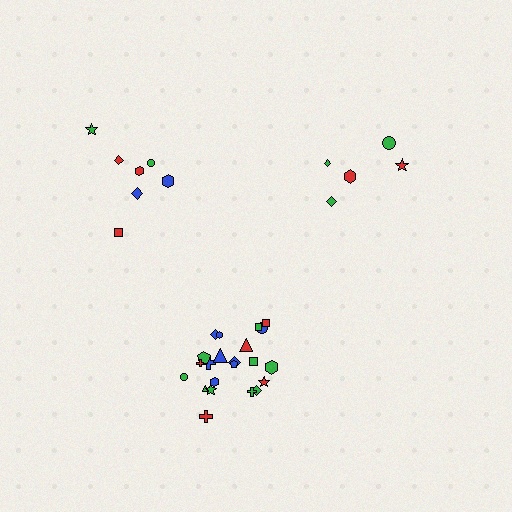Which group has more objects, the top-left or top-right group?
The top-left group.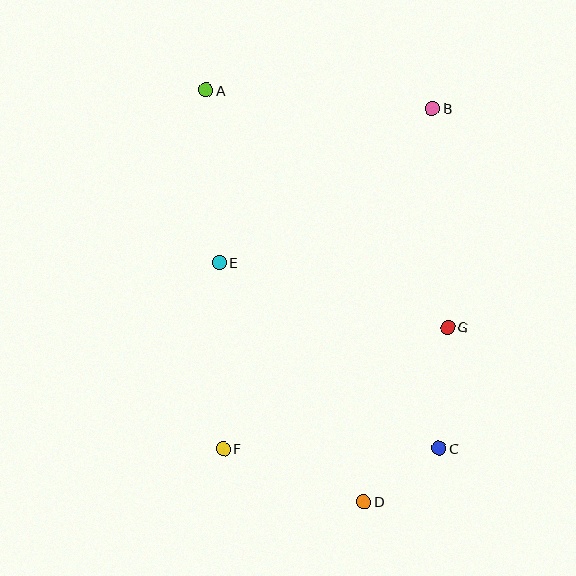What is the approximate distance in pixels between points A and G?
The distance between A and G is approximately 339 pixels.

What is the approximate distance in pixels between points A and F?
The distance between A and F is approximately 359 pixels.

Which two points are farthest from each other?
Points A and D are farthest from each other.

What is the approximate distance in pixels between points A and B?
The distance between A and B is approximately 227 pixels.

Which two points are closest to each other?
Points C and D are closest to each other.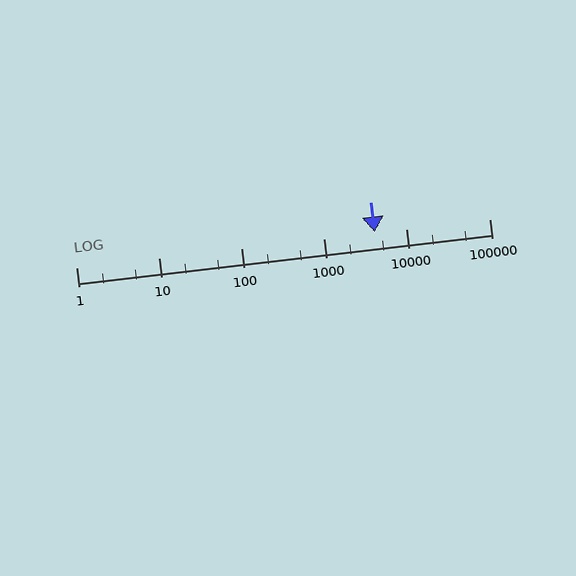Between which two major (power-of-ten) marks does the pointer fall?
The pointer is between 1000 and 10000.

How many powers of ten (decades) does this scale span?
The scale spans 5 decades, from 1 to 100000.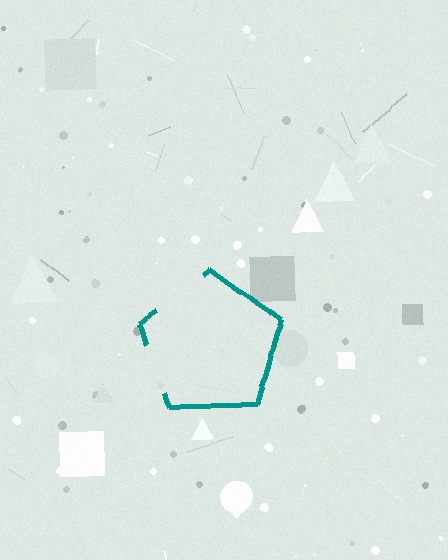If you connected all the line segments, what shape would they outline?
They would outline a pentagon.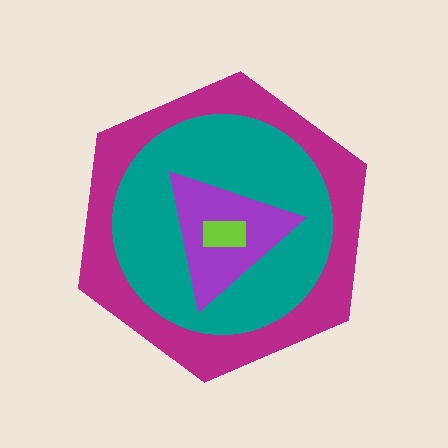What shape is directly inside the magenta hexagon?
The teal circle.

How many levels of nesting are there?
4.